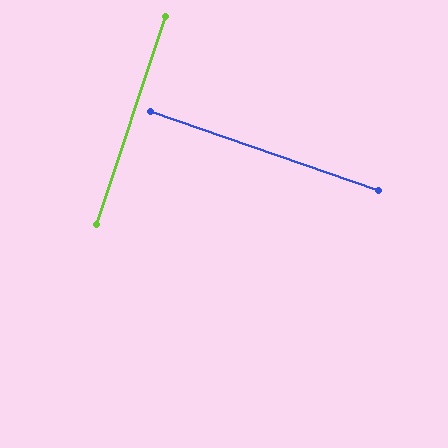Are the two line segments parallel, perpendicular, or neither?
Perpendicular — they meet at approximately 89°.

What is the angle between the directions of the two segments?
Approximately 89 degrees.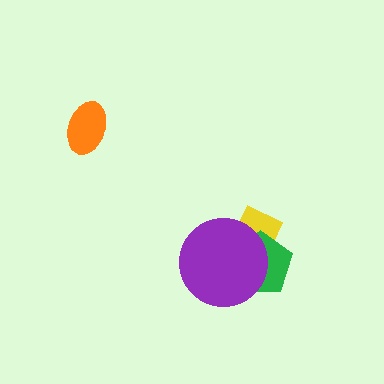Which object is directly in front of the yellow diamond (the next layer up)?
The green pentagon is directly in front of the yellow diamond.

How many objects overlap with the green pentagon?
2 objects overlap with the green pentagon.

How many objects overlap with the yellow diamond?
2 objects overlap with the yellow diamond.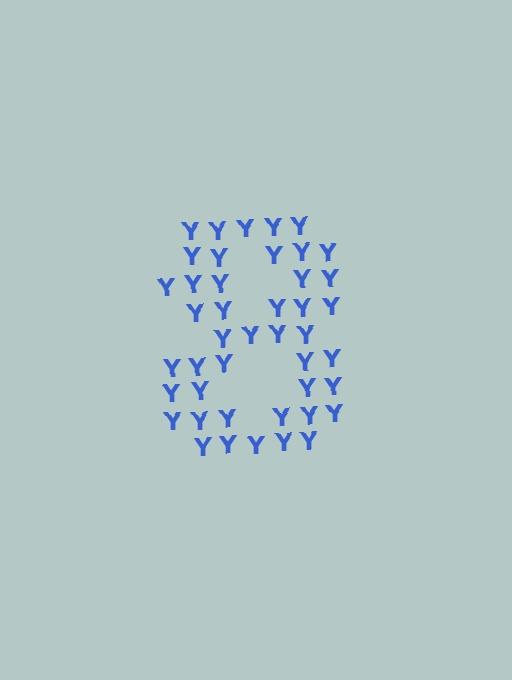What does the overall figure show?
The overall figure shows the digit 8.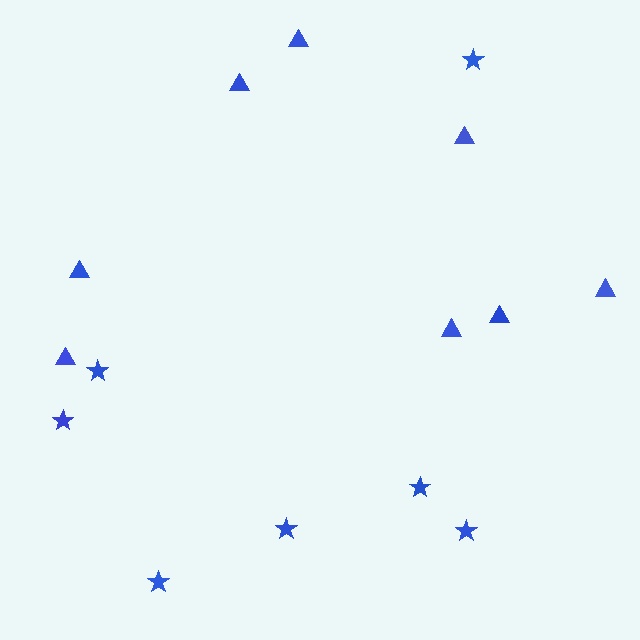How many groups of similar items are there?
There are 2 groups: one group of triangles (8) and one group of stars (7).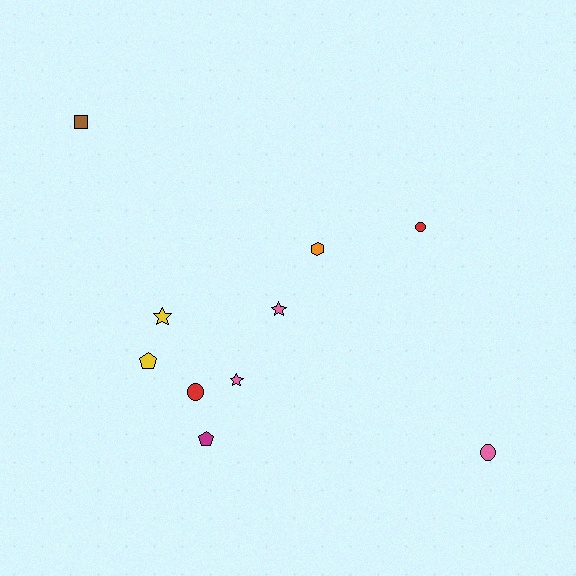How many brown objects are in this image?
There is 1 brown object.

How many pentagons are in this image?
There are 2 pentagons.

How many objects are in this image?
There are 10 objects.